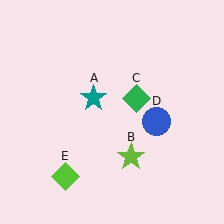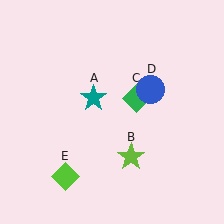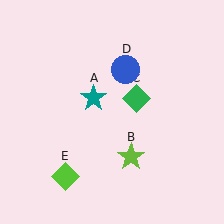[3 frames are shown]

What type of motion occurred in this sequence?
The blue circle (object D) rotated counterclockwise around the center of the scene.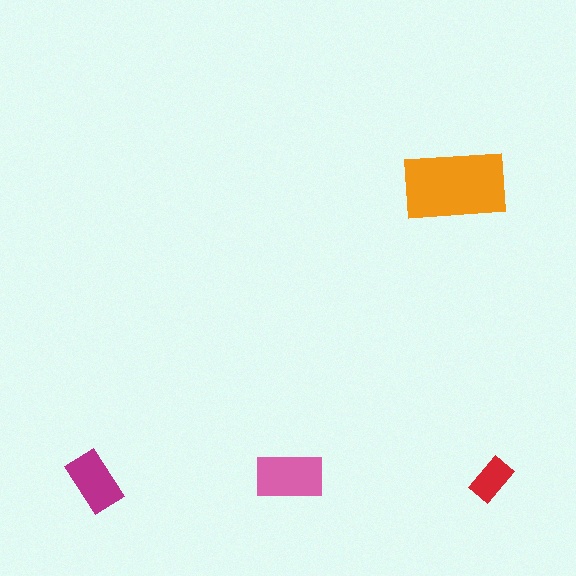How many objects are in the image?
There are 4 objects in the image.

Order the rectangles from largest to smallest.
the orange one, the pink one, the magenta one, the red one.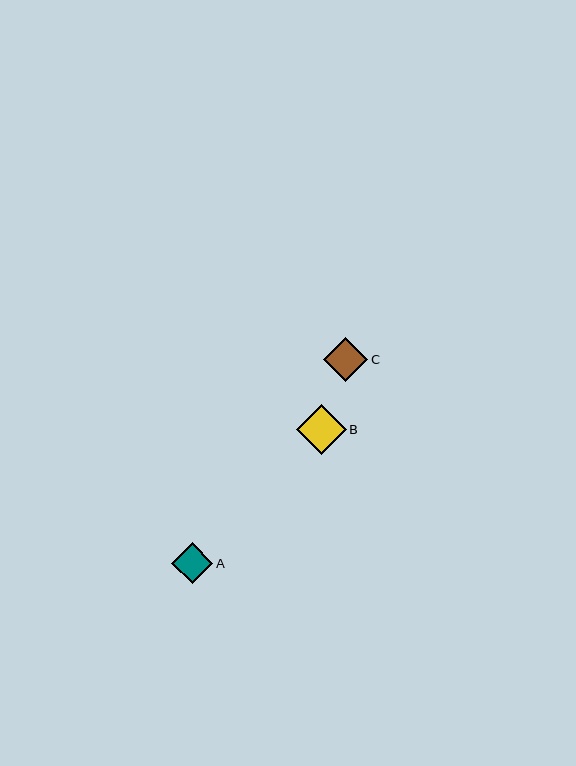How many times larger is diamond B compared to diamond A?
Diamond B is approximately 1.2 times the size of diamond A.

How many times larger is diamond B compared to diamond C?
Diamond B is approximately 1.1 times the size of diamond C.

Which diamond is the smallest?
Diamond A is the smallest with a size of approximately 41 pixels.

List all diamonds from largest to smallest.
From largest to smallest: B, C, A.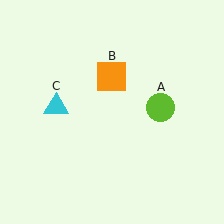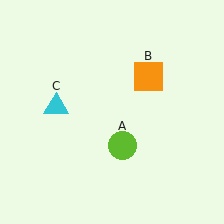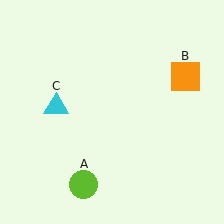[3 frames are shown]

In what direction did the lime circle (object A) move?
The lime circle (object A) moved down and to the left.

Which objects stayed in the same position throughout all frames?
Cyan triangle (object C) remained stationary.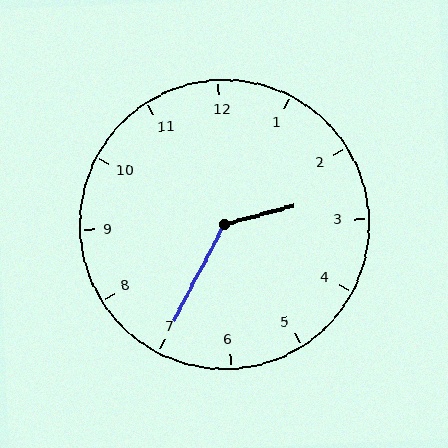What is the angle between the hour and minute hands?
Approximately 132 degrees.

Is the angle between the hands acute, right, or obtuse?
It is obtuse.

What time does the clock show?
2:35.